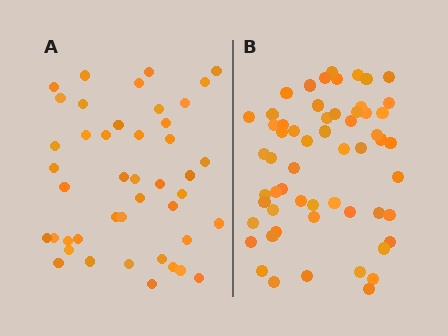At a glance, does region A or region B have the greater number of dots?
Region B (the right region) has more dots.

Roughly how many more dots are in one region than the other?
Region B has approximately 15 more dots than region A.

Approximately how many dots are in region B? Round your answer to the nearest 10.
About 60 dots. (The exact count is 58, which rounds to 60.)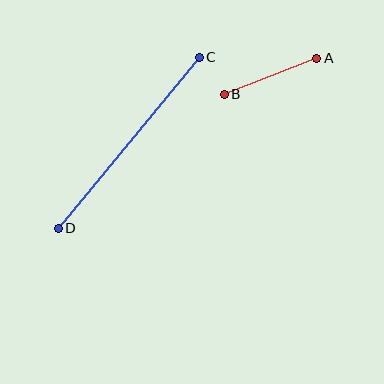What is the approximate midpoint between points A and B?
The midpoint is at approximately (270, 76) pixels.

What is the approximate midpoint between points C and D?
The midpoint is at approximately (129, 143) pixels.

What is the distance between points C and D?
The distance is approximately 222 pixels.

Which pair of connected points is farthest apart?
Points C and D are farthest apart.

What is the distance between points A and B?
The distance is approximately 99 pixels.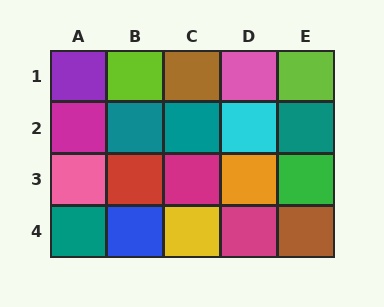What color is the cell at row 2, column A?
Magenta.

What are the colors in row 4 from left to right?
Teal, blue, yellow, magenta, brown.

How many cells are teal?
4 cells are teal.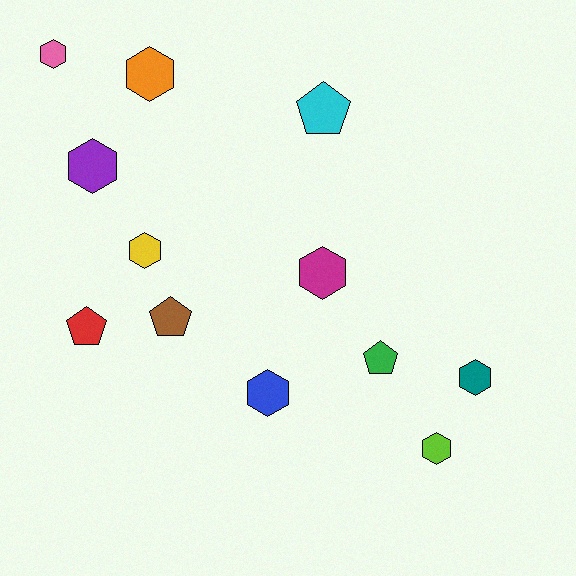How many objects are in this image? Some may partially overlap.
There are 12 objects.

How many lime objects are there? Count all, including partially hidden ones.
There is 1 lime object.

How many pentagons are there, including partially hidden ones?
There are 4 pentagons.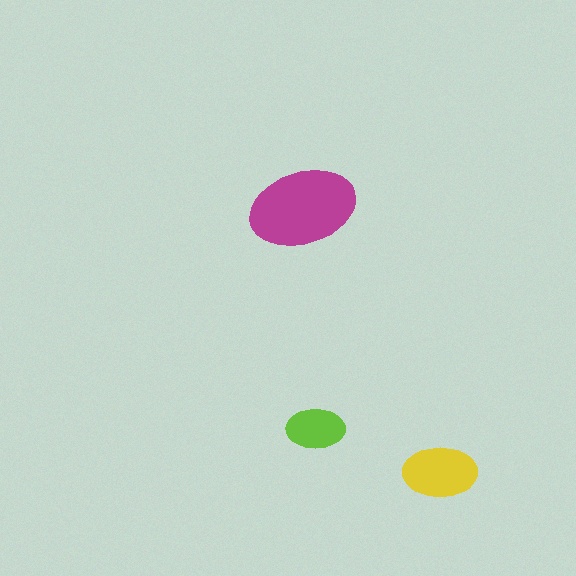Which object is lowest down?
The yellow ellipse is bottommost.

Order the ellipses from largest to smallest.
the magenta one, the yellow one, the lime one.